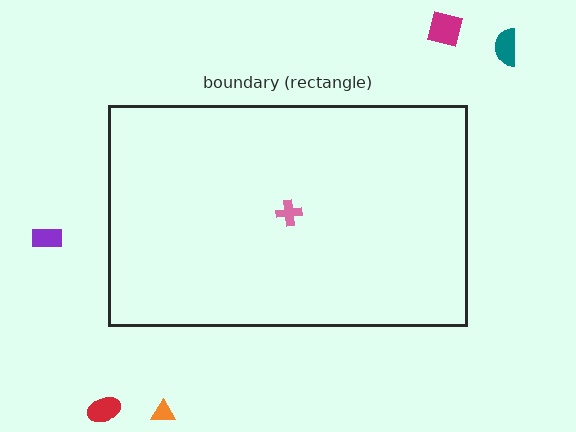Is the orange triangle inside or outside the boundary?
Outside.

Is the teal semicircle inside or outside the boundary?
Outside.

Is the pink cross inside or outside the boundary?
Inside.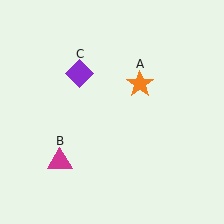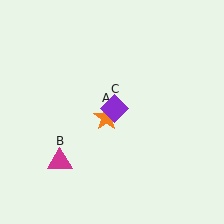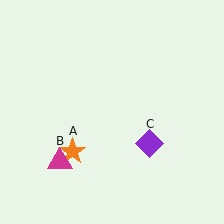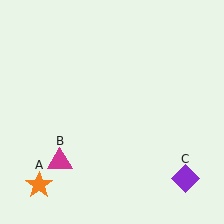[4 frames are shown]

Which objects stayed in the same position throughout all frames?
Magenta triangle (object B) remained stationary.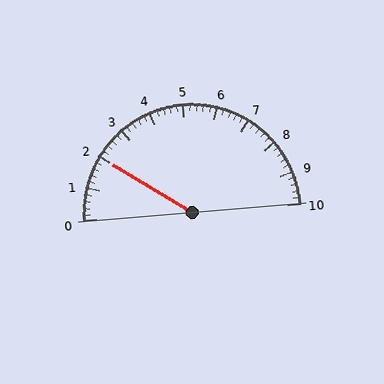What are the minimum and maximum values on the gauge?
The gauge ranges from 0 to 10.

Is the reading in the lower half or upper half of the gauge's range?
The reading is in the lower half of the range (0 to 10).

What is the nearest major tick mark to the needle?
The nearest major tick mark is 2.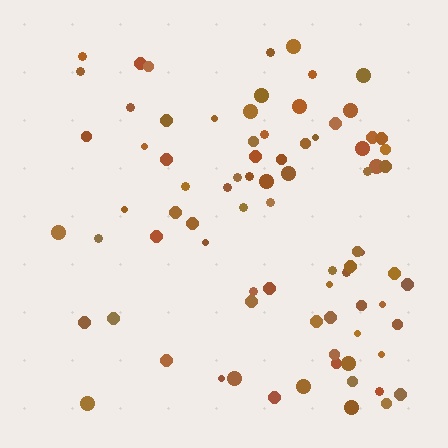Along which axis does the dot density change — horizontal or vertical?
Horizontal.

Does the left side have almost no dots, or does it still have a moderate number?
Still a moderate number, just noticeably fewer than the right.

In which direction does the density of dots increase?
From left to right, with the right side densest.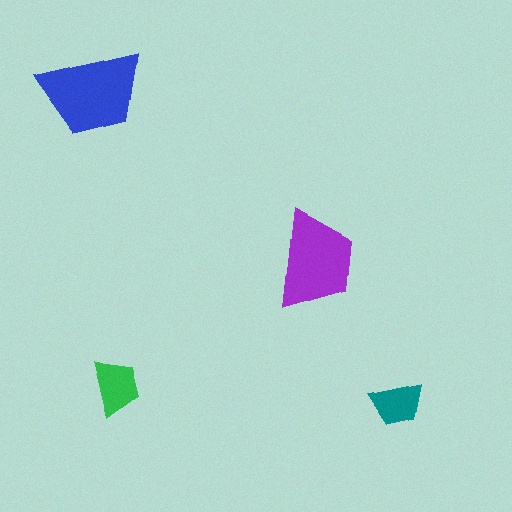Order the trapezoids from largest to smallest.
the blue one, the purple one, the green one, the teal one.